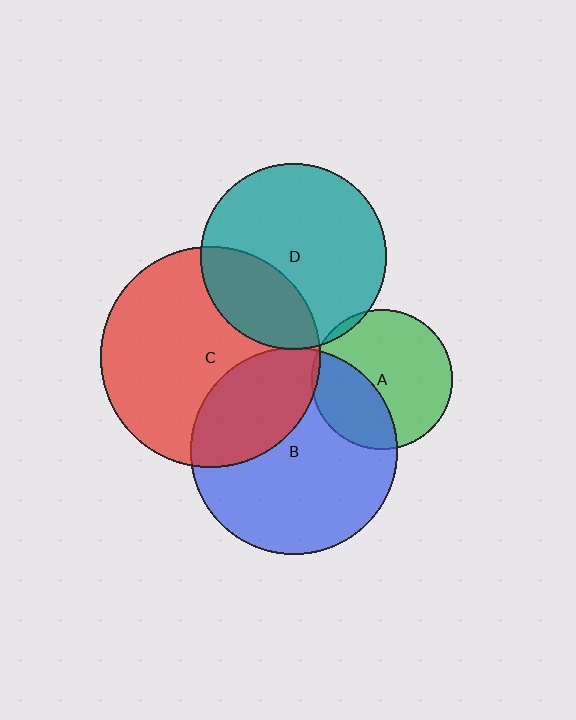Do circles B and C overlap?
Yes.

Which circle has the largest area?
Circle C (red).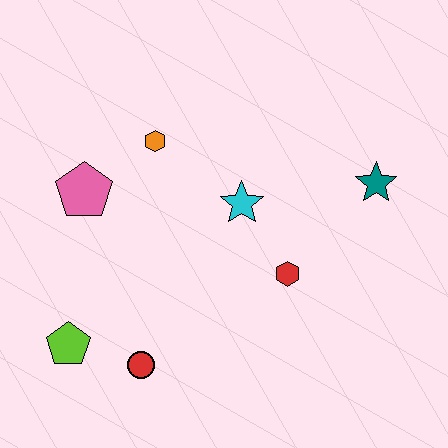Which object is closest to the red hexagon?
The cyan star is closest to the red hexagon.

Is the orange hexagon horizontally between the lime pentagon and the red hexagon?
Yes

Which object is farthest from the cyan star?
The lime pentagon is farthest from the cyan star.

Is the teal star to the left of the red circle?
No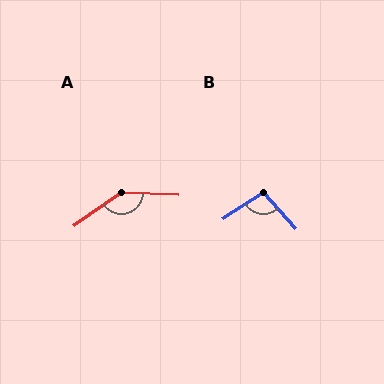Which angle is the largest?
A, at approximately 142 degrees.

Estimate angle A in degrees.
Approximately 142 degrees.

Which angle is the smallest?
B, at approximately 98 degrees.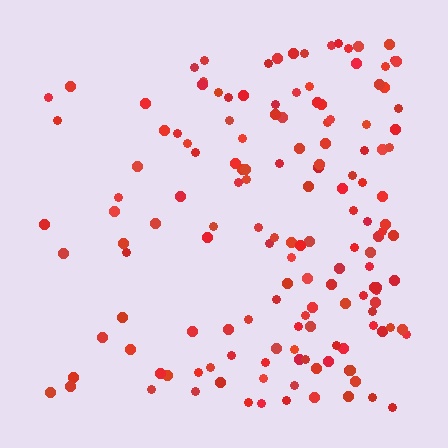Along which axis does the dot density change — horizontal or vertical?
Horizontal.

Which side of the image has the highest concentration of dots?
The right.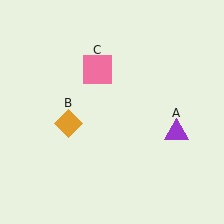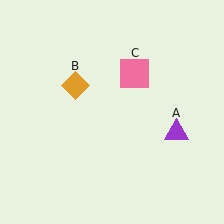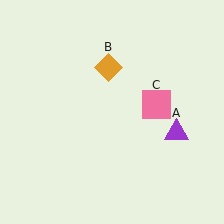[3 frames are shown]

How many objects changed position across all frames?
2 objects changed position: orange diamond (object B), pink square (object C).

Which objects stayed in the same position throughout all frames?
Purple triangle (object A) remained stationary.